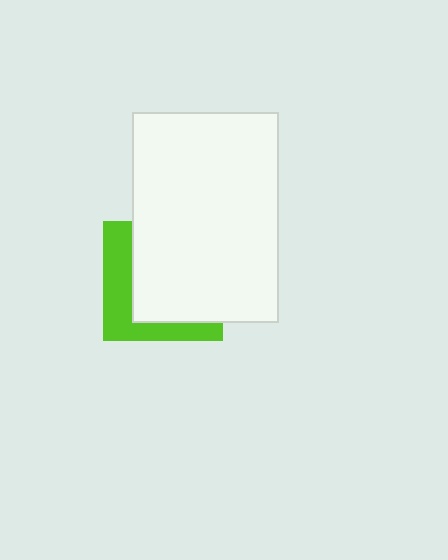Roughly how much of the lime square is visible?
A small part of it is visible (roughly 35%).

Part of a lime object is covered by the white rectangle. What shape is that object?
It is a square.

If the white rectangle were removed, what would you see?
You would see the complete lime square.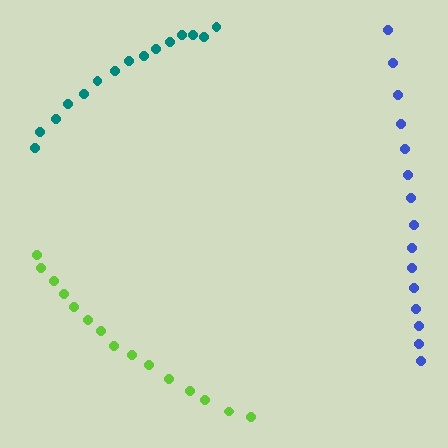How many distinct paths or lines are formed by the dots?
There are 3 distinct paths.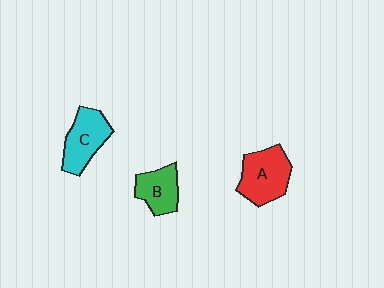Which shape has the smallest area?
Shape B (green).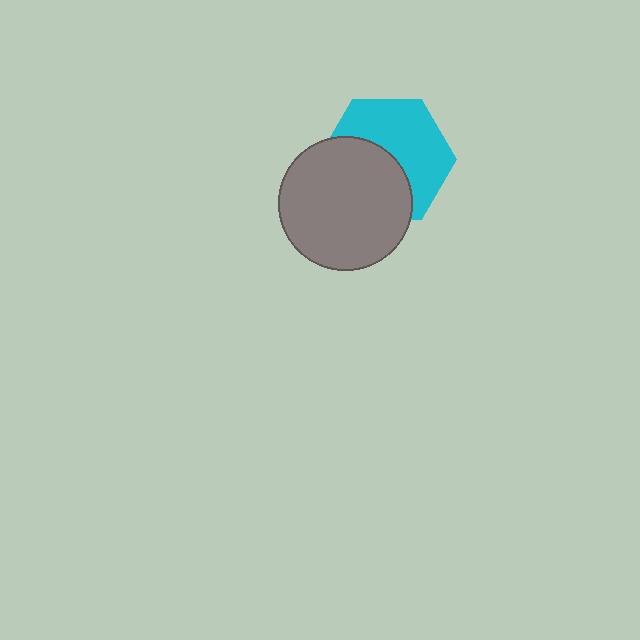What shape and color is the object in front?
The object in front is a gray circle.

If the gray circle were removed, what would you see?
You would see the complete cyan hexagon.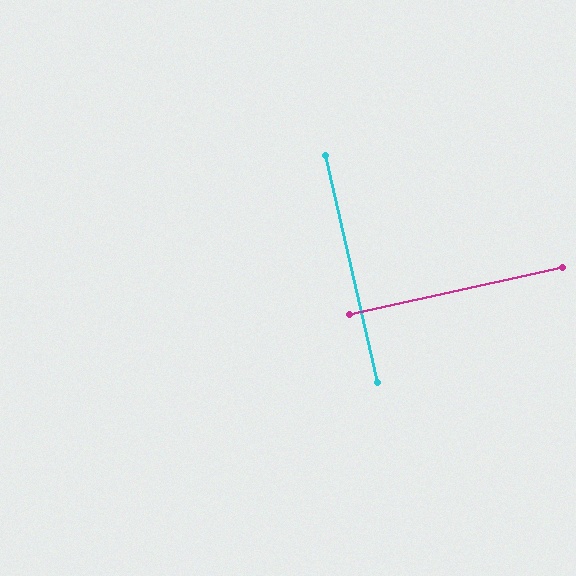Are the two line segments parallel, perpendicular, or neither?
Perpendicular — they meet at approximately 89°.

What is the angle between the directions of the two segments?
Approximately 89 degrees.